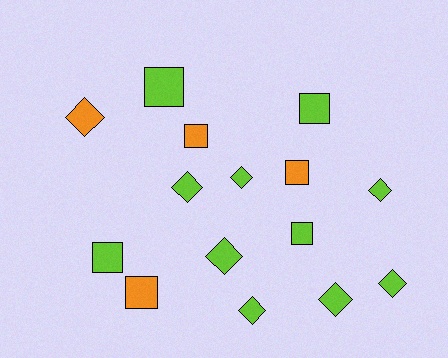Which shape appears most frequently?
Diamond, with 8 objects.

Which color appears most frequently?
Lime, with 11 objects.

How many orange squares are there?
There are 3 orange squares.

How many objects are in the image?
There are 15 objects.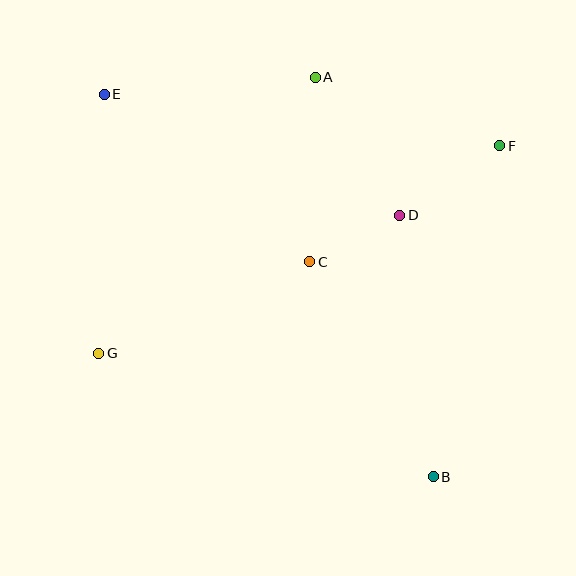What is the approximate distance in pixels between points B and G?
The distance between B and G is approximately 356 pixels.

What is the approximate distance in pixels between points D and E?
The distance between D and E is approximately 319 pixels.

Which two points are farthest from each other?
Points B and E are farthest from each other.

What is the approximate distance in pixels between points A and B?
The distance between A and B is approximately 416 pixels.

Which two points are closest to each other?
Points C and D are closest to each other.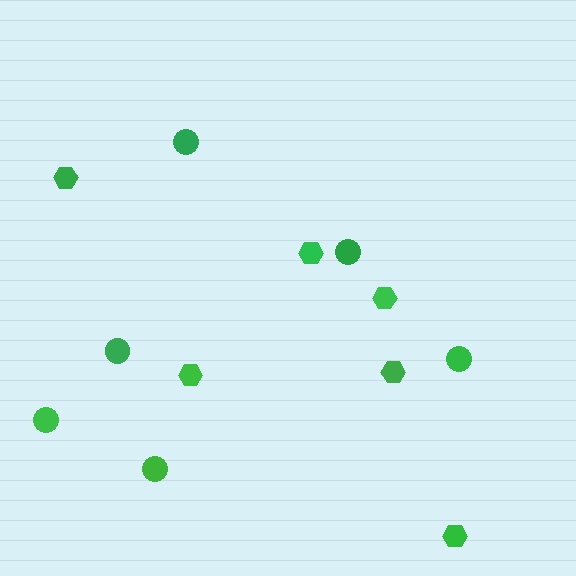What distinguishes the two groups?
There are 2 groups: one group of circles (6) and one group of hexagons (6).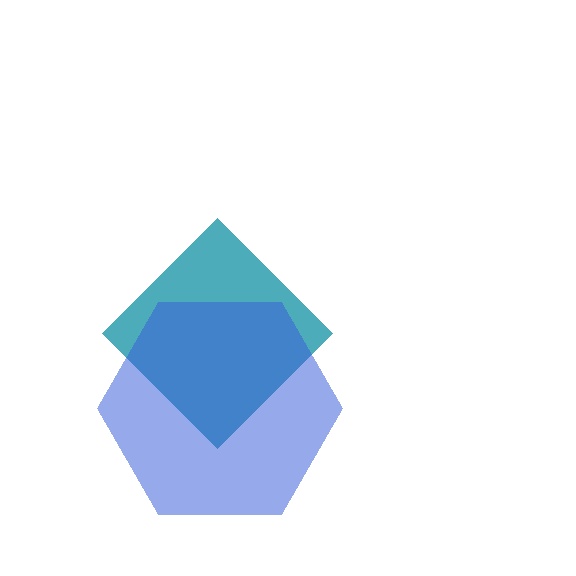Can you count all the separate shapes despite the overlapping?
Yes, there are 2 separate shapes.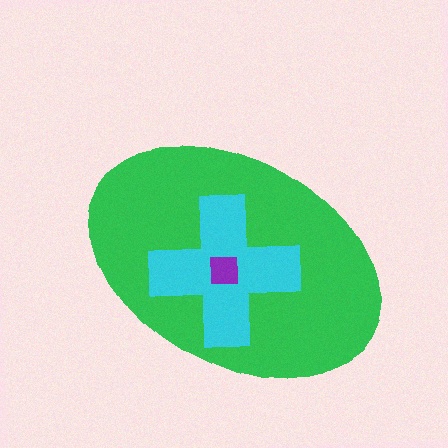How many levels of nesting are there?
3.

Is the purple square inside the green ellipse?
Yes.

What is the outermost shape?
The green ellipse.